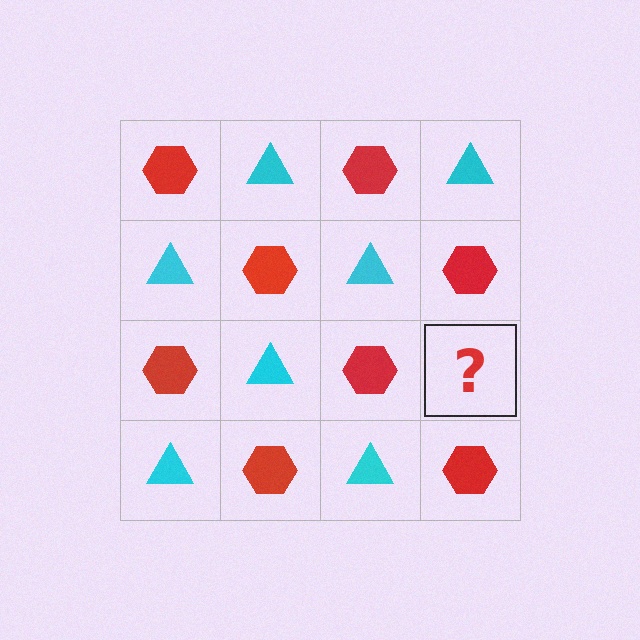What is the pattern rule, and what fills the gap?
The rule is that it alternates red hexagon and cyan triangle in a checkerboard pattern. The gap should be filled with a cyan triangle.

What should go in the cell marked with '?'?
The missing cell should contain a cyan triangle.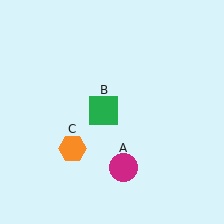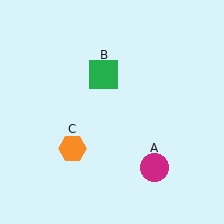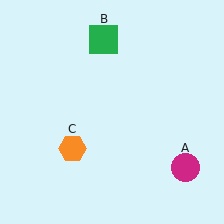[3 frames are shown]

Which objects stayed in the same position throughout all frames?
Orange hexagon (object C) remained stationary.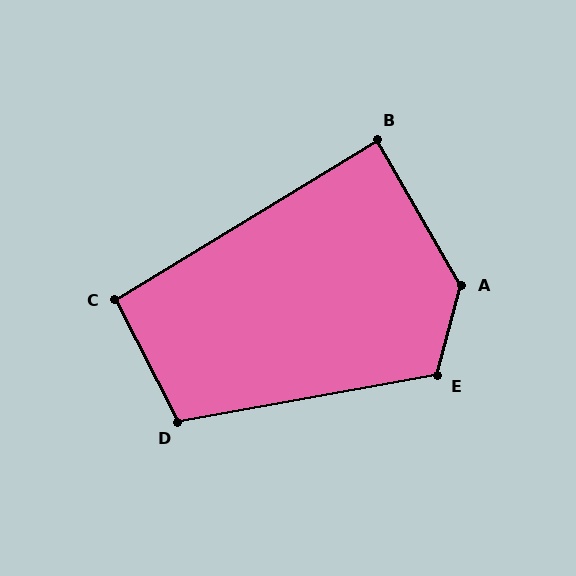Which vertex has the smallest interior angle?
B, at approximately 88 degrees.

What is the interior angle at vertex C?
Approximately 94 degrees (approximately right).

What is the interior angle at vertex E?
Approximately 115 degrees (obtuse).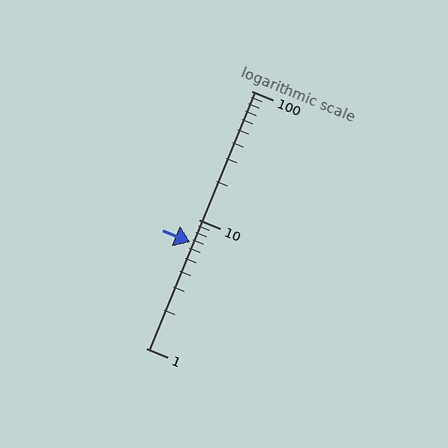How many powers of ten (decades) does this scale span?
The scale spans 2 decades, from 1 to 100.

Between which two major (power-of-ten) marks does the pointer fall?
The pointer is between 1 and 10.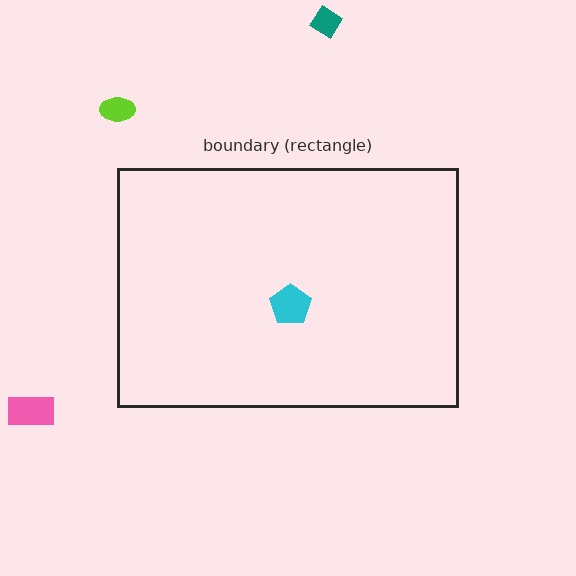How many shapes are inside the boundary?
1 inside, 3 outside.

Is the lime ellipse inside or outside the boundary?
Outside.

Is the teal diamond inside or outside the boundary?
Outside.